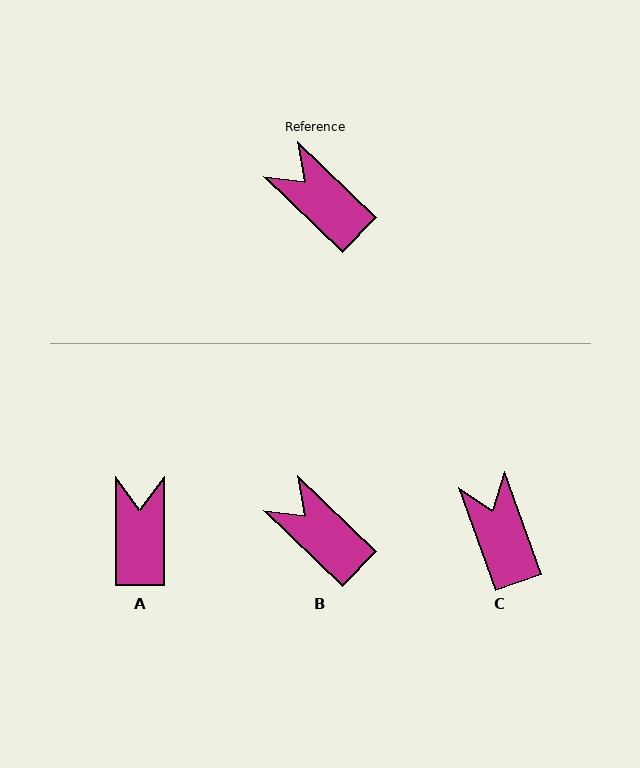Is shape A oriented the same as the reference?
No, it is off by about 46 degrees.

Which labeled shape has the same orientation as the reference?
B.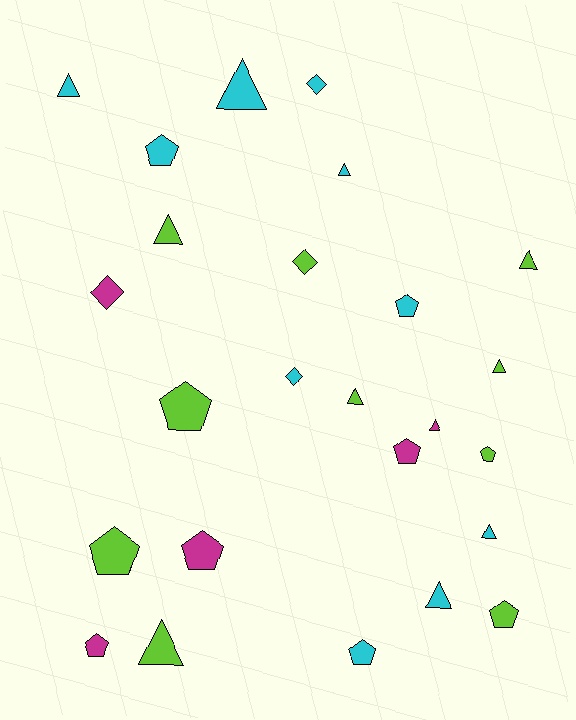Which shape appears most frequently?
Triangle, with 11 objects.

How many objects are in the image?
There are 25 objects.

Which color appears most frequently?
Cyan, with 10 objects.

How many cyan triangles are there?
There are 5 cyan triangles.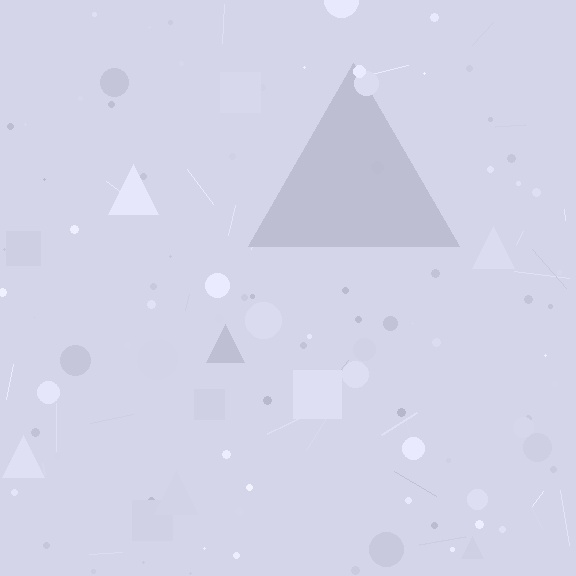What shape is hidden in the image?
A triangle is hidden in the image.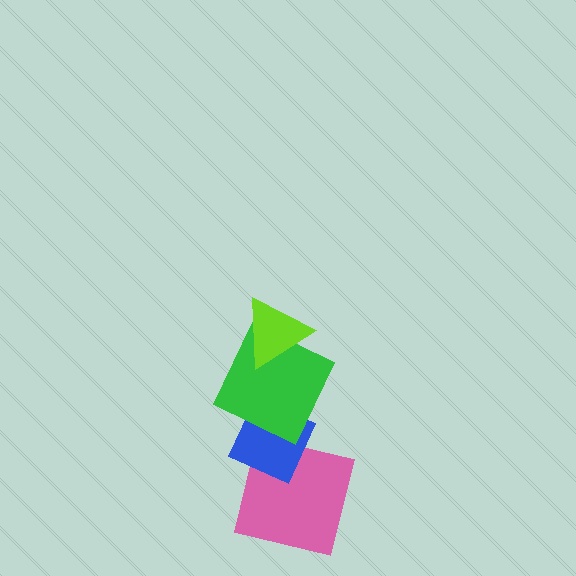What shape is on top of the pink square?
The blue diamond is on top of the pink square.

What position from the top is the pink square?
The pink square is 4th from the top.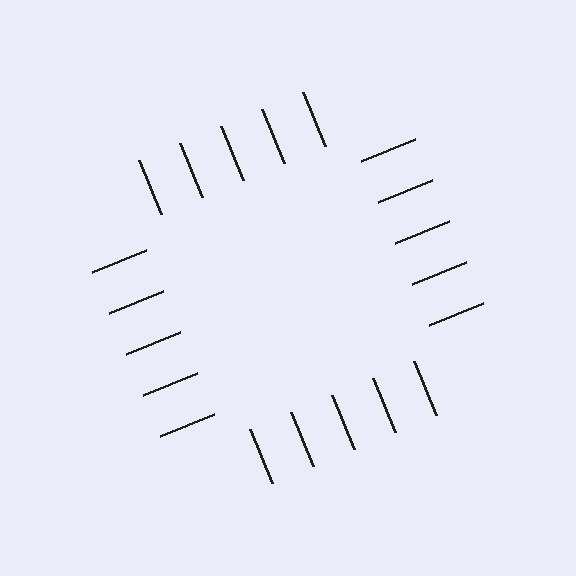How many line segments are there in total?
20 — 5 along each of the 4 edges.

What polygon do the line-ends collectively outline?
An illusory square — the line segments terminate on its edges but no continuous stroke is drawn.